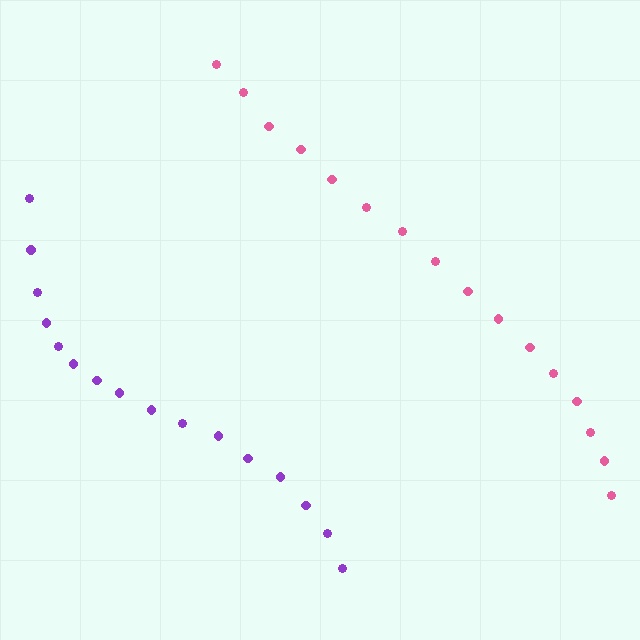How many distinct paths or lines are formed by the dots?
There are 2 distinct paths.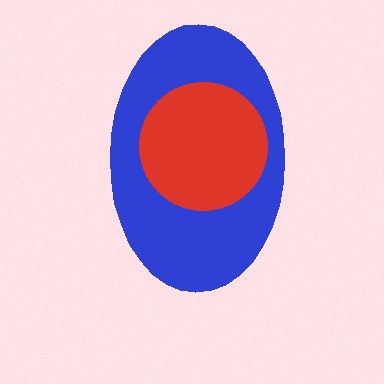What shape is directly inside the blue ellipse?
The red circle.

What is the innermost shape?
The red circle.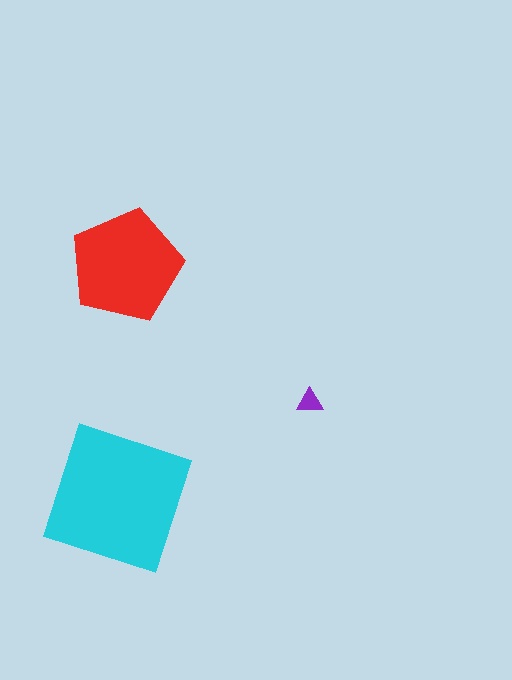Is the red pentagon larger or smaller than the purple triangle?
Larger.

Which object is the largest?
The cyan square.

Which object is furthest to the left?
The cyan square is leftmost.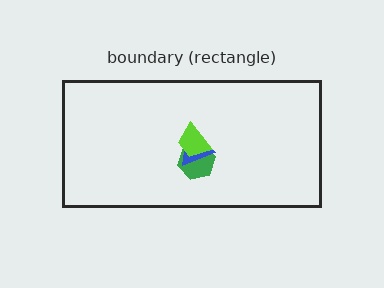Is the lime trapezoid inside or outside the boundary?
Inside.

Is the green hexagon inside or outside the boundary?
Inside.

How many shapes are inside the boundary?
3 inside, 0 outside.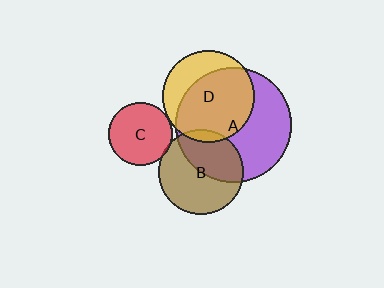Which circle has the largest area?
Circle A (purple).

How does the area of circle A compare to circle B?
Approximately 1.9 times.